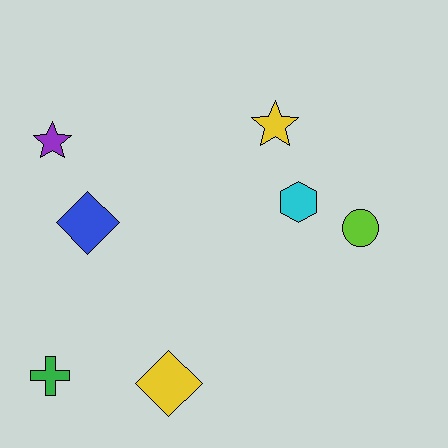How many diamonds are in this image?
There are 2 diamonds.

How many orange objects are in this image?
There are no orange objects.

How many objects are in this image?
There are 7 objects.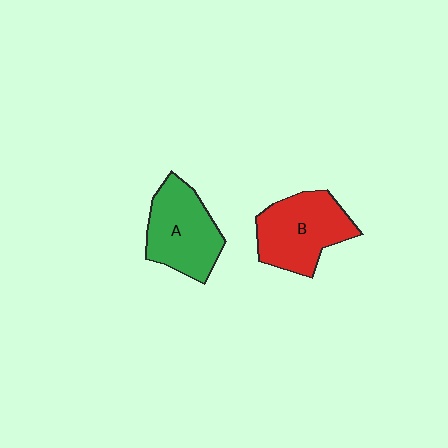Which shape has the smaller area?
Shape A (green).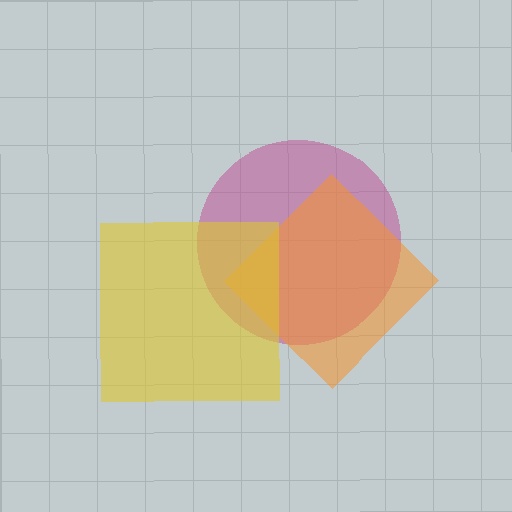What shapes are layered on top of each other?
The layered shapes are: a magenta circle, an orange diamond, a yellow square.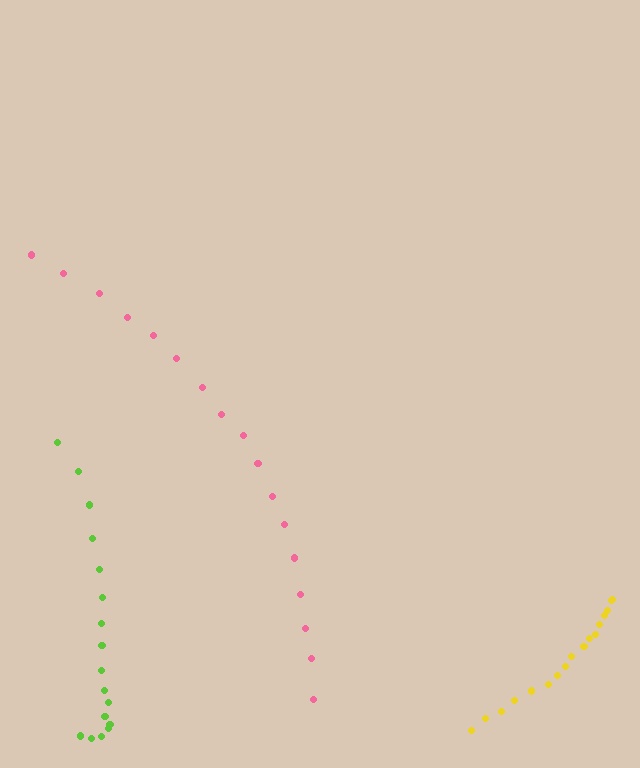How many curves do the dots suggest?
There are 3 distinct paths.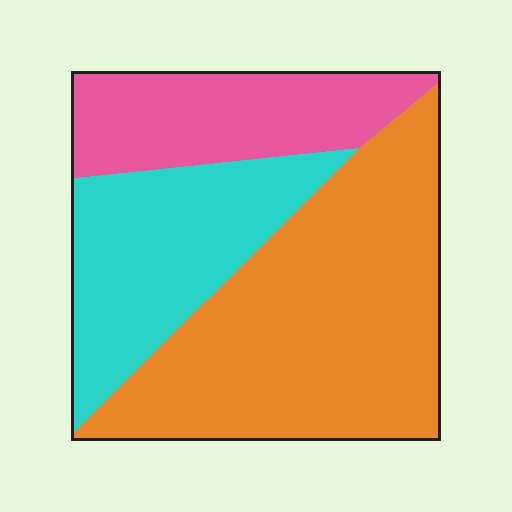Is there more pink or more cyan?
Cyan.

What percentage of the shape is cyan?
Cyan covers roughly 25% of the shape.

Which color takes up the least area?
Pink, at roughly 20%.